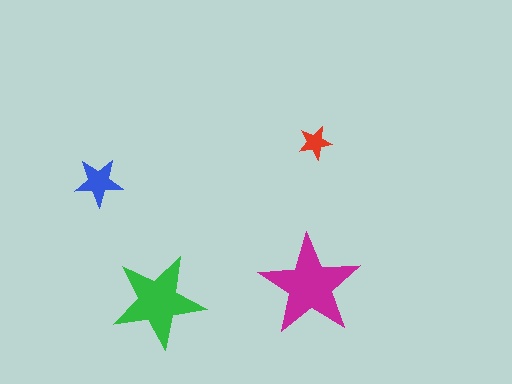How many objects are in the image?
There are 4 objects in the image.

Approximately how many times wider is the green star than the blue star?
About 2 times wider.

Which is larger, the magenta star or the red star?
The magenta one.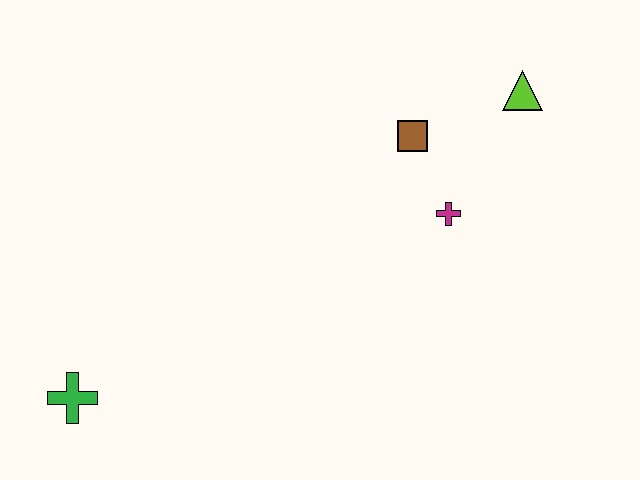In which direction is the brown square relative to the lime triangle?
The brown square is to the left of the lime triangle.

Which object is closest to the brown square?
The magenta cross is closest to the brown square.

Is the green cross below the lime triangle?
Yes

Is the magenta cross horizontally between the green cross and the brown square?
No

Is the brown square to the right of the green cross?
Yes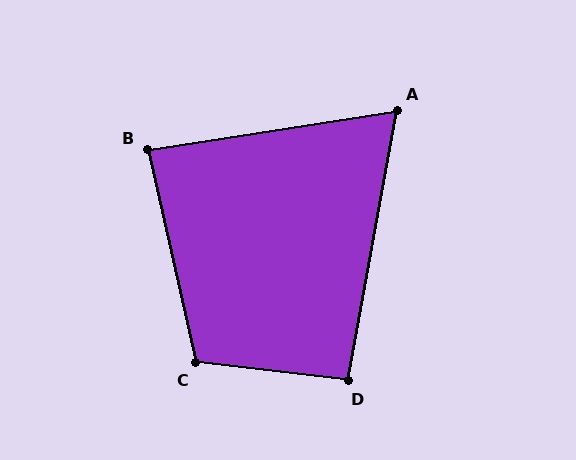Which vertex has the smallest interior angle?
A, at approximately 71 degrees.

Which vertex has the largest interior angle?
C, at approximately 109 degrees.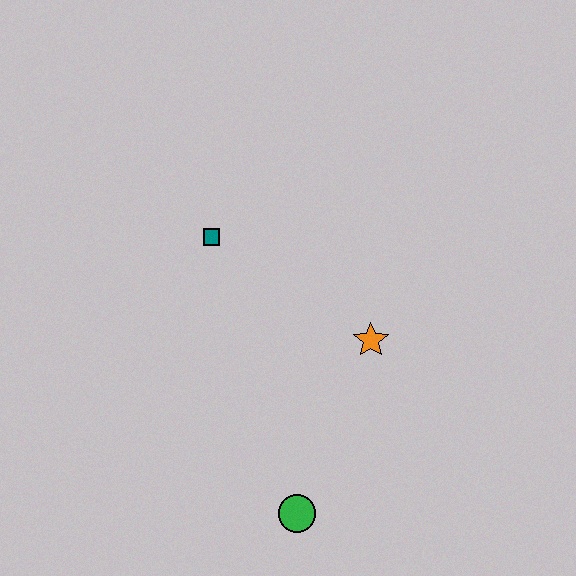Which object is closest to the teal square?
The orange star is closest to the teal square.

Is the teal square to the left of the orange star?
Yes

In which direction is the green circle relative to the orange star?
The green circle is below the orange star.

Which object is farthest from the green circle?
The teal square is farthest from the green circle.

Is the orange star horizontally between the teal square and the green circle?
No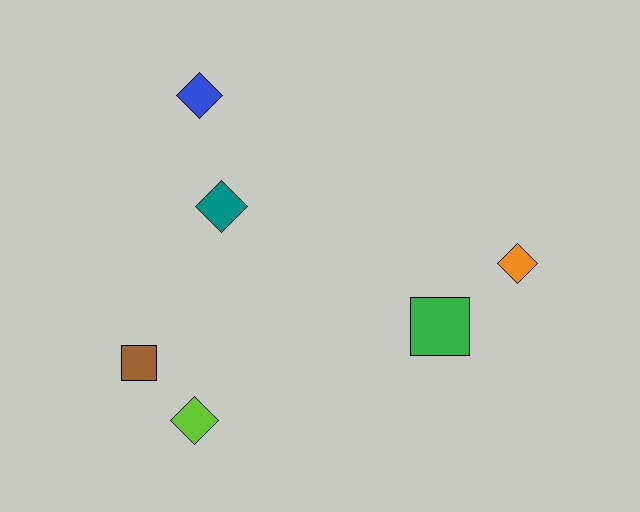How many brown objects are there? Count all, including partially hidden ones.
There is 1 brown object.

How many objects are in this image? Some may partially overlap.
There are 6 objects.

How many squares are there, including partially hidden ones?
There are 2 squares.